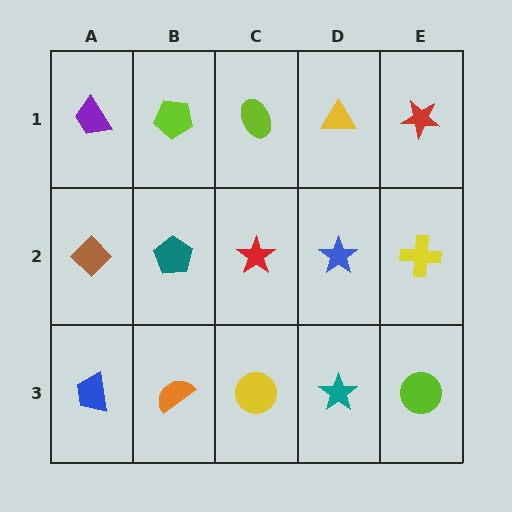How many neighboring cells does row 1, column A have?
2.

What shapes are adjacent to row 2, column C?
A lime ellipse (row 1, column C), a yellow circle (row 3, column C), a teal pentagon (row 2, column B), a blue star (row 2, column D).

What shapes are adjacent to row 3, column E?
A yellow cross (row 2, column E), a teal star (row 3, column D).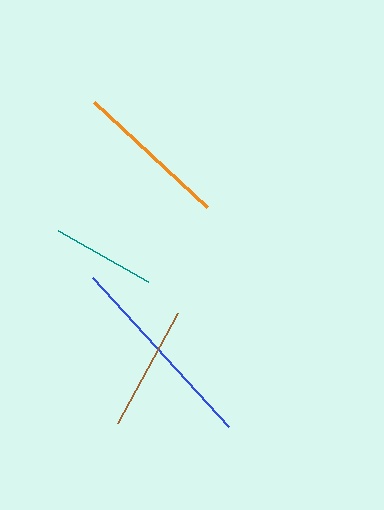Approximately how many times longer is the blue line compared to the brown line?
The blue line is approximately 1.6 times the length of the brown line.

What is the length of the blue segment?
The blue segment is approximately 202 pixels long.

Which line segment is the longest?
The blue line is the longest at approximately 202 pixels.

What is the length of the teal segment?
The teal segment is approximately 103 pixels long.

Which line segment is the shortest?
The teal line is the shortest at approximately 103 pixels.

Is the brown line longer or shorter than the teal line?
The brown line is longer than the teal line.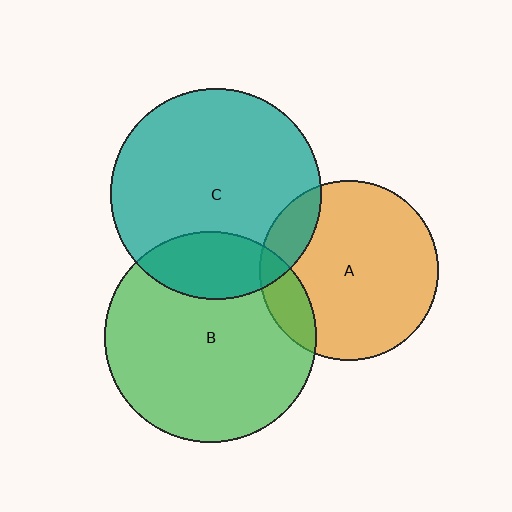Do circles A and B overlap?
Yes.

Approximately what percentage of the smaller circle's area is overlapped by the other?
Approximately 15%.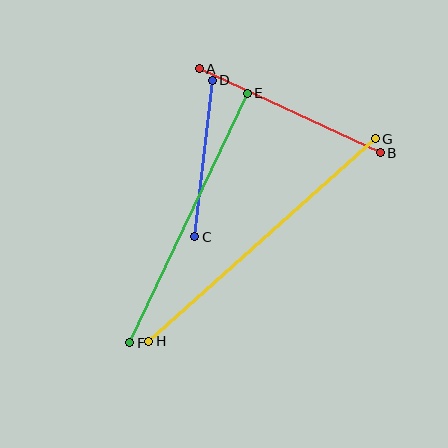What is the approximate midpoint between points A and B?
The midpoint is at approximately (290, 111) pixels.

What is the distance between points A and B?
The distance is approximately 200 pixels.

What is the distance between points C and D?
The distance is approximately 157 pixels.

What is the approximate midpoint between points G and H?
The midpoint is at approximately (262, 240) pixels.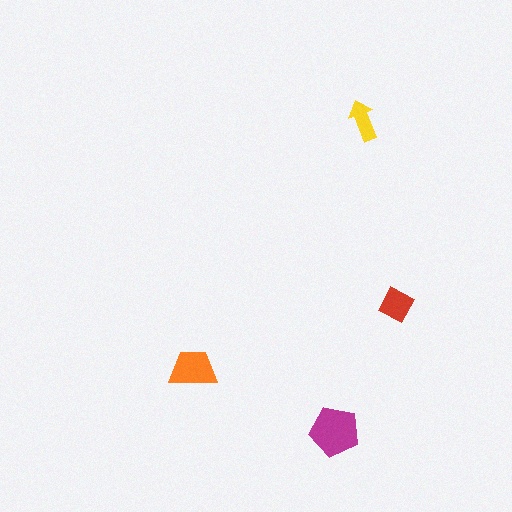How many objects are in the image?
There are 4 objects in the image.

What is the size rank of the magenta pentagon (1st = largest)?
1st.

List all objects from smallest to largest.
The yellow arrow, the red square, the orange trapezoid, the magenta pentagon.